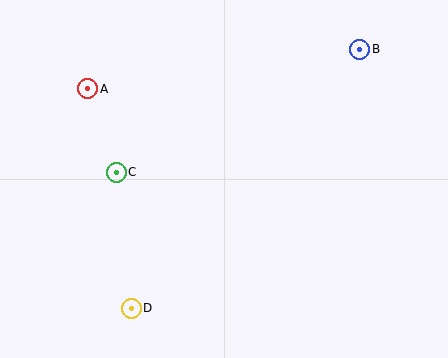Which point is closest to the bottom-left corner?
Point D is closest to the bottom-left corner.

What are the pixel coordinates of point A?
Point A is at (88, 89).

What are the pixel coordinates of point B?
Point B is at (360, 49).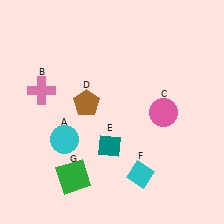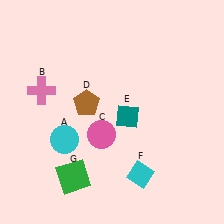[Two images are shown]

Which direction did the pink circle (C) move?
The pink circle (C) moved left.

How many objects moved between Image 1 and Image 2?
2 objects moved between the two images.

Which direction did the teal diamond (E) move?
The teal diamond (E) moved up.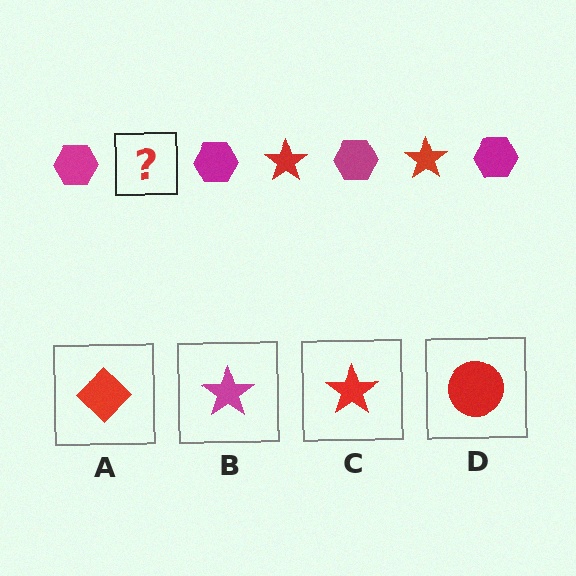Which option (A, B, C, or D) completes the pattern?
C.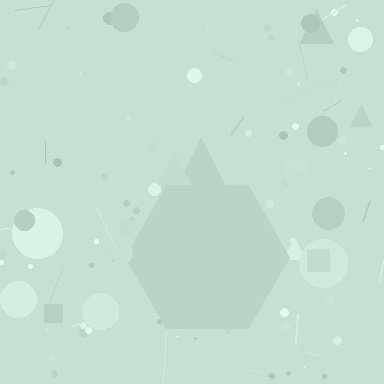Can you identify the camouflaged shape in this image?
The camouflaged shape is a hexagon.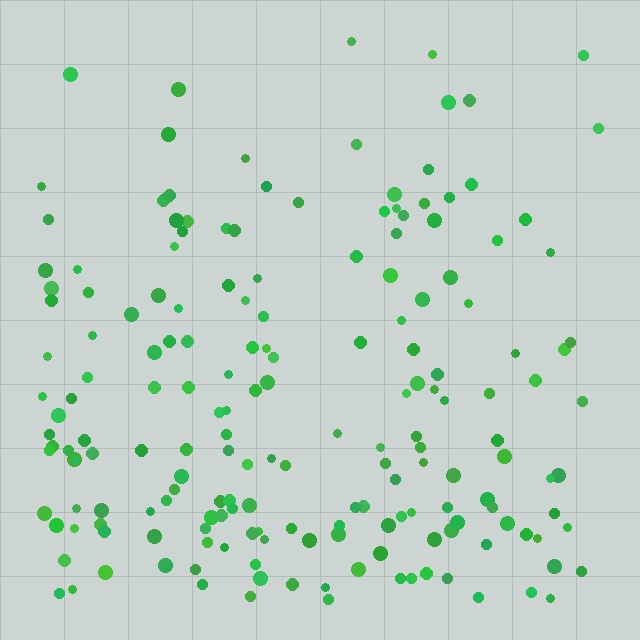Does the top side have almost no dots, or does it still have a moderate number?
Still a moderate number, just noticeably fewer than the bottom.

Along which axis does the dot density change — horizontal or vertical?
Vertical.